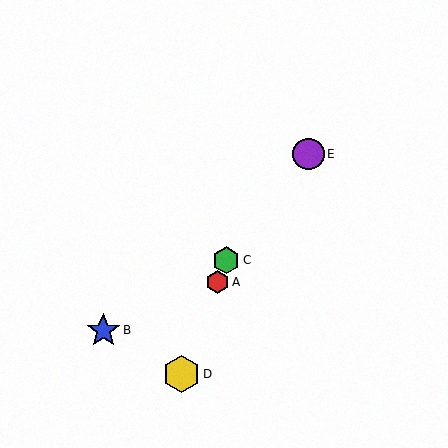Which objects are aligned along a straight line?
Objects A, C, D are aligned along a straight line.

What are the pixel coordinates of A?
Object A is at (218, 282).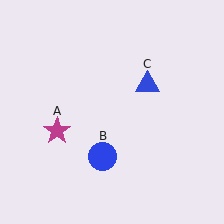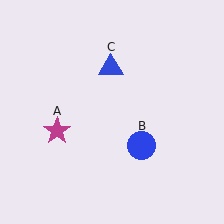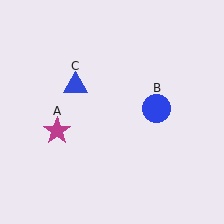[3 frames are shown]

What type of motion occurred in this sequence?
The blue circle (object B), blue triangle (object C) rotated counterclockwise around the center of the scene.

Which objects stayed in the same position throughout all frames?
Magenta star (object A) remained stationary.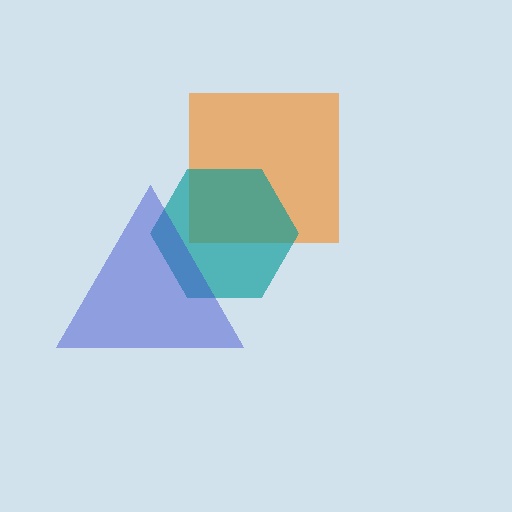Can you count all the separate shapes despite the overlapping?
Yes, there are 3 separate shapes.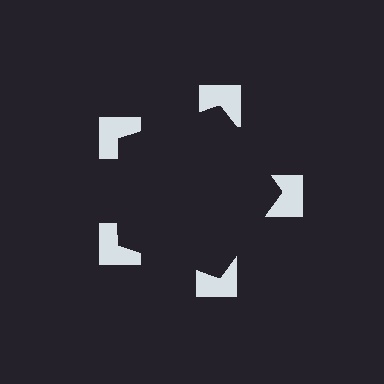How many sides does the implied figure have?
5 sides.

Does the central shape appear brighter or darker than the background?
It typically appears slightly darker than the background, even though no actual brightness change is drawn.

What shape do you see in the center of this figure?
An illusory pentagon — its edges are inferred from the aligned wedge cuts in the notched squares, not physically drawn.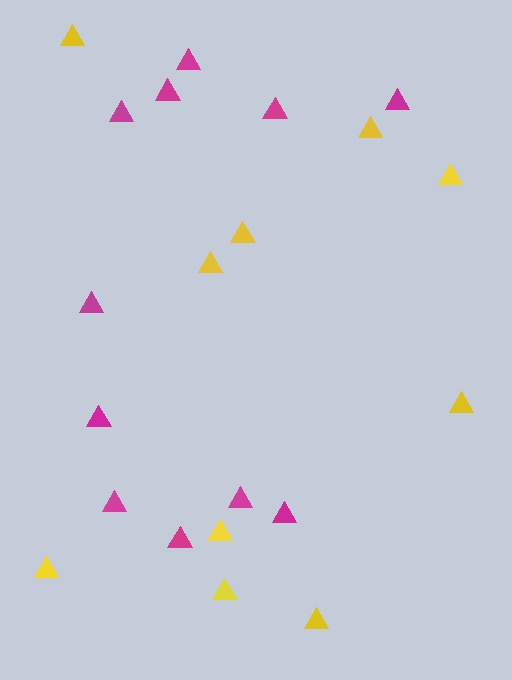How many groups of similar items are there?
There are 2 groups: one group of yellow triangles (10) and one group of magenta triangles (11).